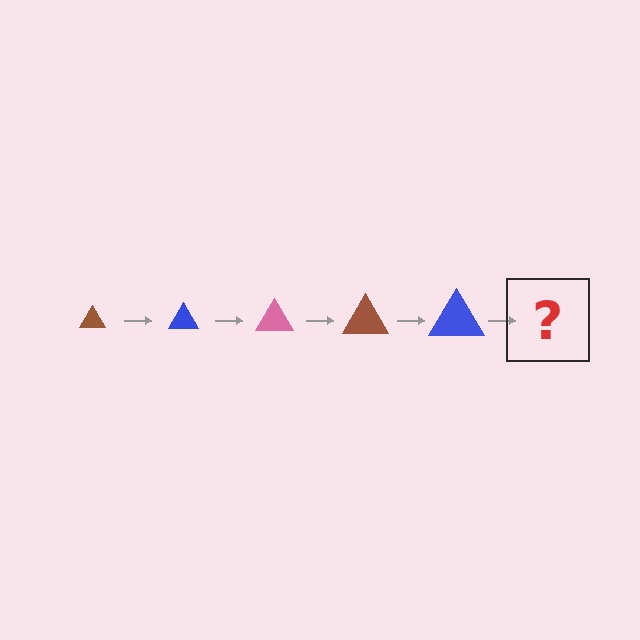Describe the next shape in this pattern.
It should be a pink triangle, larger than the previous one.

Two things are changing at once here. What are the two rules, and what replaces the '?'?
The two rules are that the triangle grows larger each step and the color cycles through brown, blue, and pink. The '?' should be a pink triangle, larger than the previous one.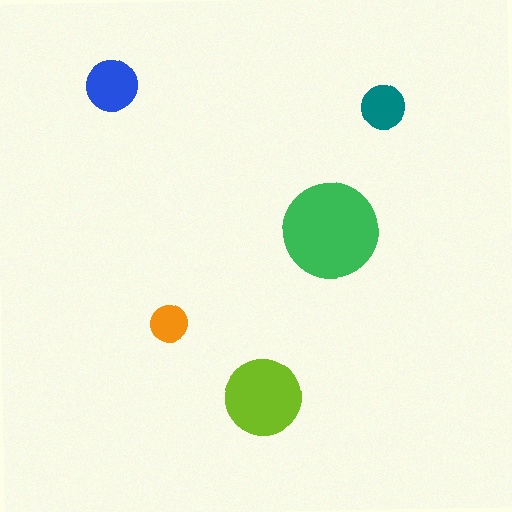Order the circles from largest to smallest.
the green one, the lime one, the blue one, the teal one, the orange one.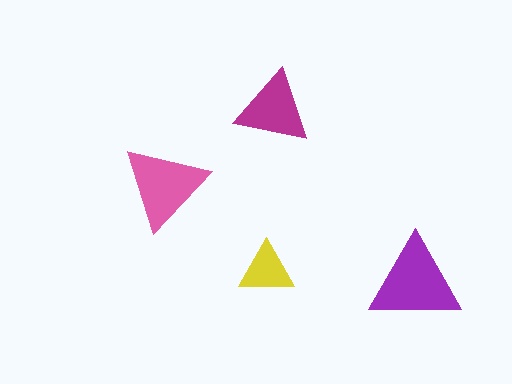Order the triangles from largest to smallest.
the purple one, the pink one, the magenta one, the yellow one.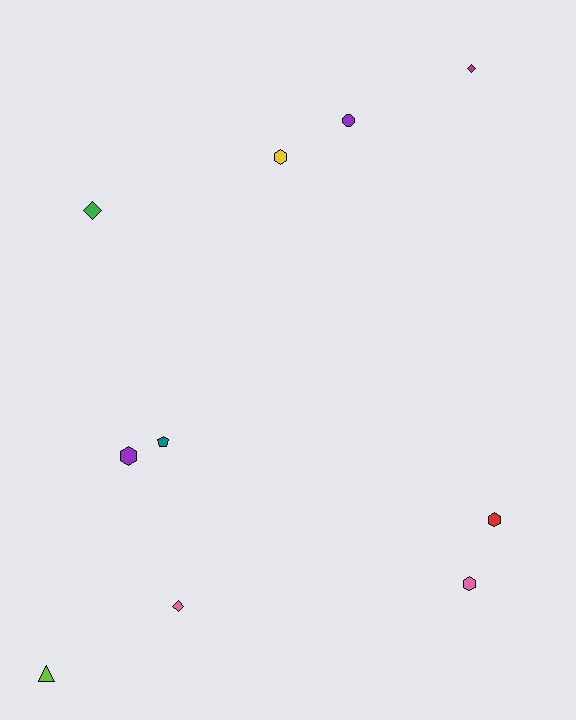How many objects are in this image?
There are 10 objects.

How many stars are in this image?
There are no stars.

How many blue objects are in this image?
There are no blue objects.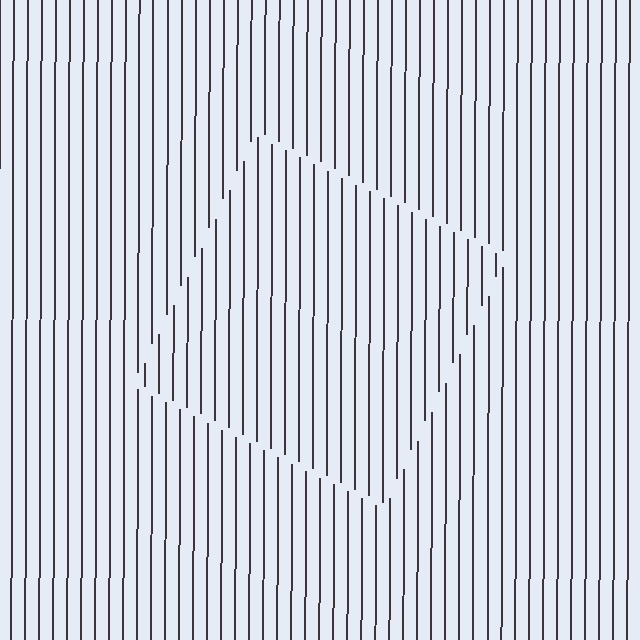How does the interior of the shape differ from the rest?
The interior of the shape contains the same grating, shifted by half a period — the contour is defined by the phase discontinuity where line-ends from the inner and outer gratings abut.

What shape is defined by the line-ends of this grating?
An illusory square. The interior of the shape contains the same grating, shifted by half a period — the contour is defined by the phase discontinuity where line-ends from the inner and outer gratings abut.